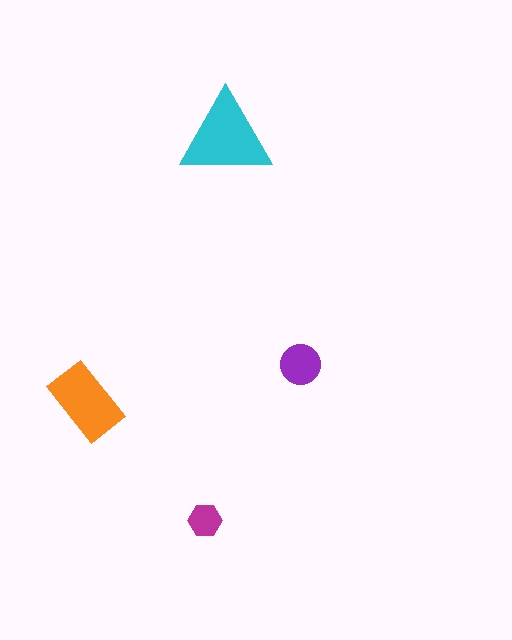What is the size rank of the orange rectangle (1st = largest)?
2nd.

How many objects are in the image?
There are 4 objects in the image.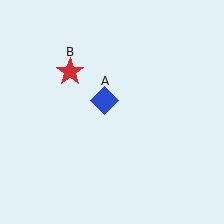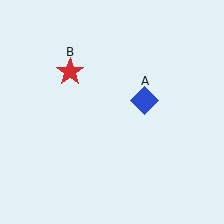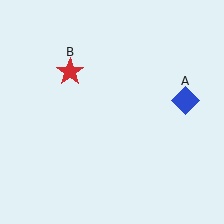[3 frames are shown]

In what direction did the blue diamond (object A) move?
The blue diamond (object A) moved right.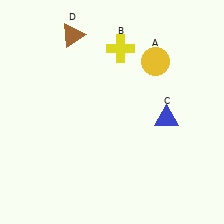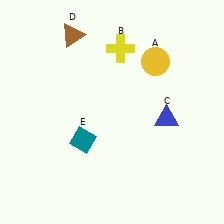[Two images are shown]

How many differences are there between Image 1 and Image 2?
There is 1 difference between the two images.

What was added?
A teal diamond (E) was added in Image 2.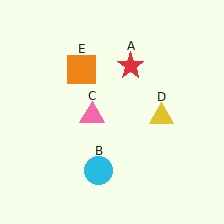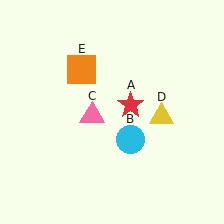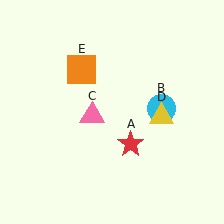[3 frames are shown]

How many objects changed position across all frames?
2 objects changed position: red star (object A), cyan circle (object B).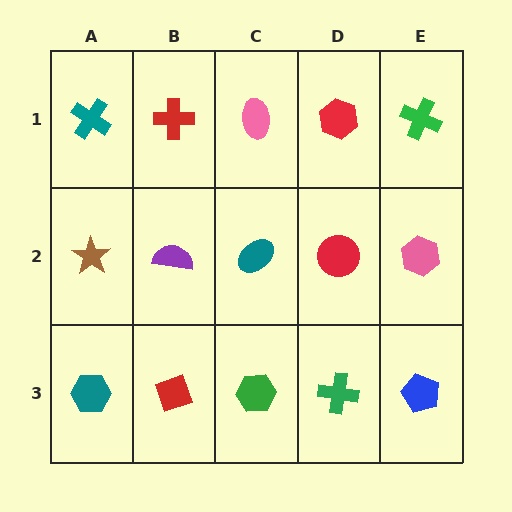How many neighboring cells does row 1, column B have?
3.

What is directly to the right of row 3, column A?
A red diamond.